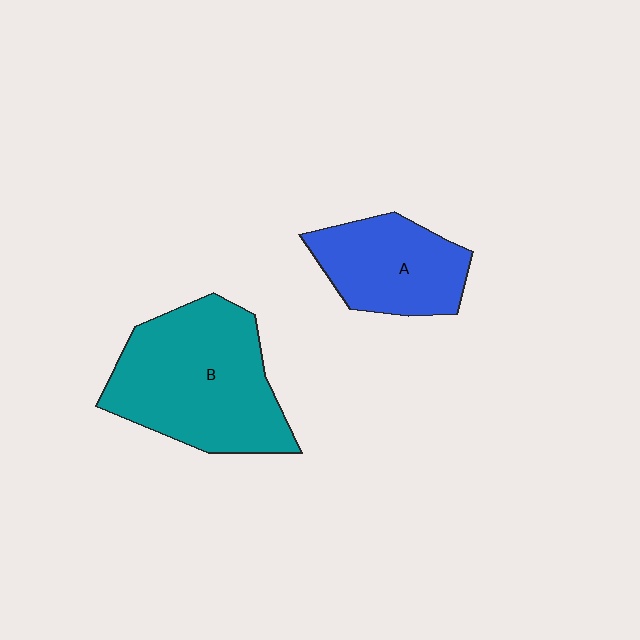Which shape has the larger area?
Shape B (teal).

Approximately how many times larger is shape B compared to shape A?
Approximately 1.7 times.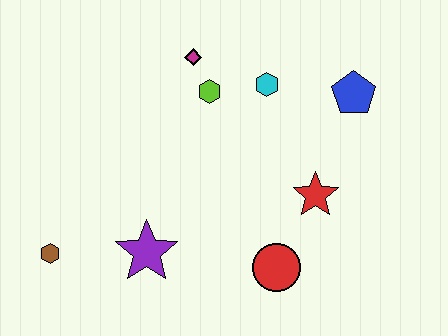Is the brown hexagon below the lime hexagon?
Yes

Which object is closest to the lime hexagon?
The magenta diamond is closest to the lime hexagon.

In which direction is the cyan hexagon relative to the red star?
The cyan hexagon is above the red star.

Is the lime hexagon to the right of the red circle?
No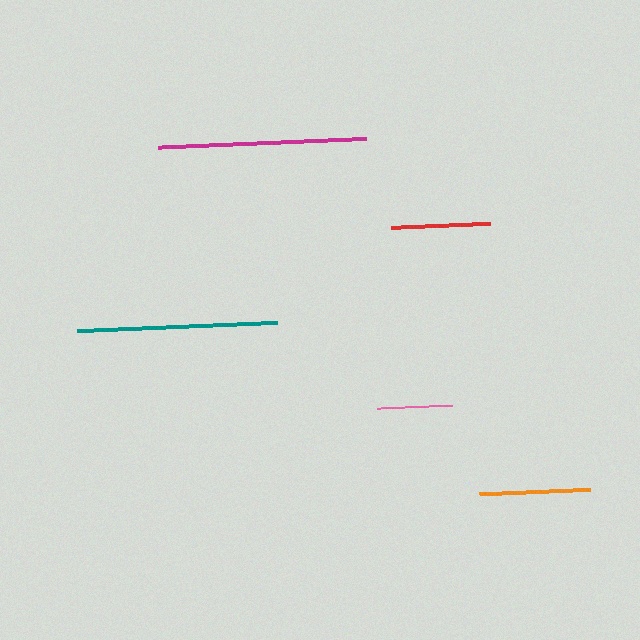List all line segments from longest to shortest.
From longest to shortest: magenta, teal, orange, red, pink.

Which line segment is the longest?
The magenta line is the longest at approximately 208 pixels.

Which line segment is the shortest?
The pink line is the shortest at approximately 75 pixels.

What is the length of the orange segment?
The orange segment is approximately 111 pixels long.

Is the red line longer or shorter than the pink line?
The red line is longer than the pink line.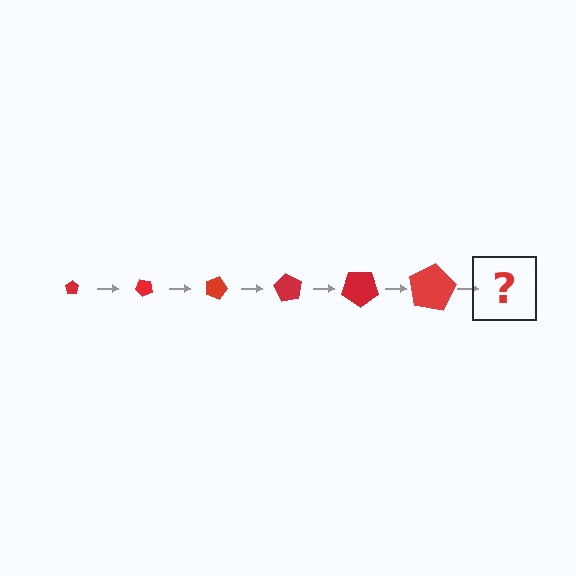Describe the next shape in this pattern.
It should be a pentagon, larger than the previous one and rotated 270 degrees from the start.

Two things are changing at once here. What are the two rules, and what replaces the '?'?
The two rules are that the pentagon grows larger each step and it rotates 45 degrees each step. The '?' should be a pentagon, larger than the previous one and rotated 270 degrees from the start.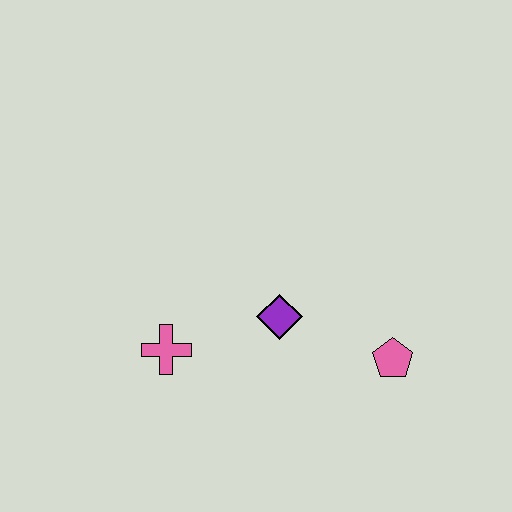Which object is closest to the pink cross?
The purple diamond is closest to the pink cross.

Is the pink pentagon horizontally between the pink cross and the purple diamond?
No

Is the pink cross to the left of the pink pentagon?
Yes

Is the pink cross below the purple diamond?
Yes